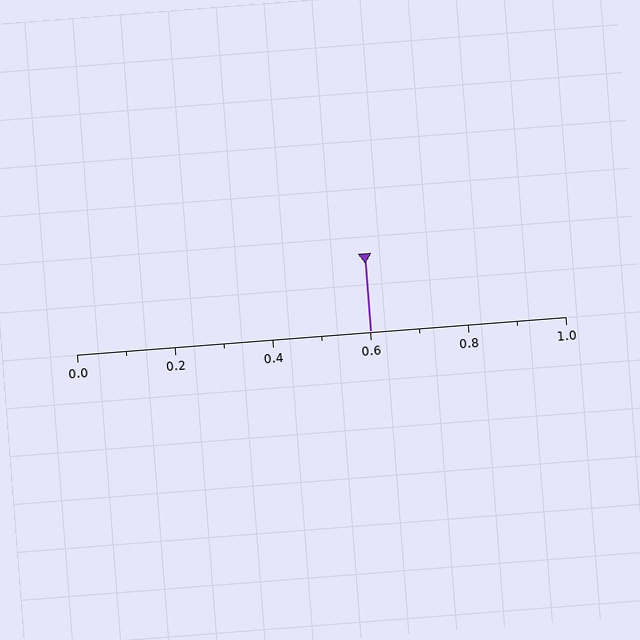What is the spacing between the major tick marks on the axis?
The major ticks are spaced 0.2 apart.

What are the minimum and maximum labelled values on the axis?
The axis runs from 0.0 to 1.0.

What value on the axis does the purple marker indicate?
The marker indicates approximately 0.6.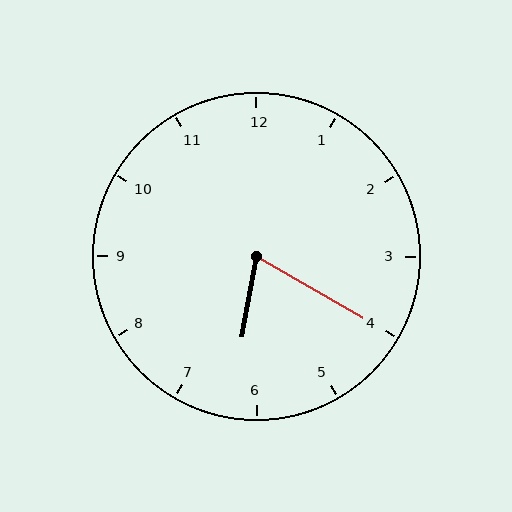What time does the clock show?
6:20.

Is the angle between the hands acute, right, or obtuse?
It is acute.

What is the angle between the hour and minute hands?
Approximately 70 degrees.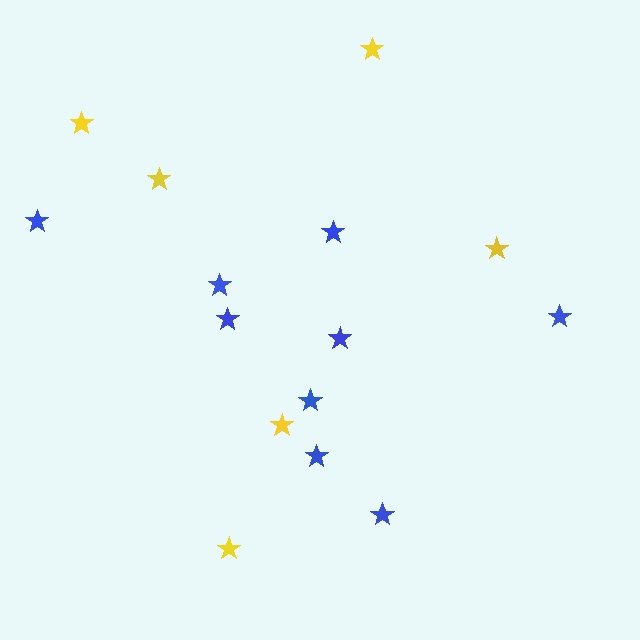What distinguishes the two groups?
There are 2 groups: one group of yellow stars (6) and one group of blue stars (9).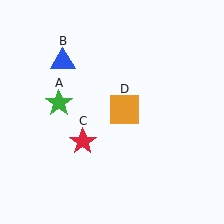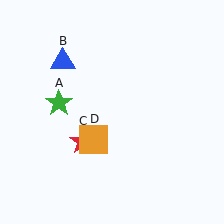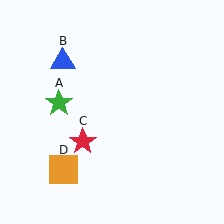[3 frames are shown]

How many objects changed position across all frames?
1 object changed position: orange square (object D).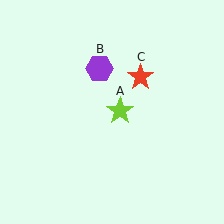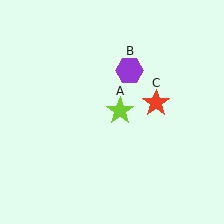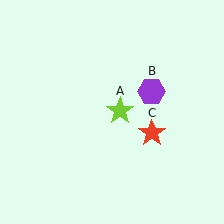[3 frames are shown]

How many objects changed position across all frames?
2 objects changed position: purple hexagon (object B), red star (object C).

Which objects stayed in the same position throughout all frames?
Lime star (object A) remained stationary.